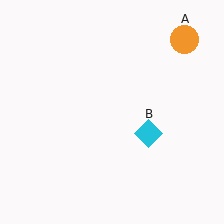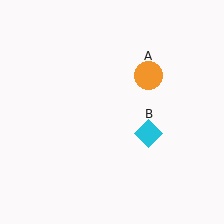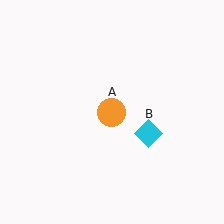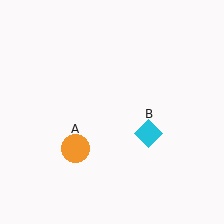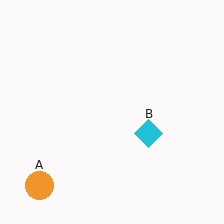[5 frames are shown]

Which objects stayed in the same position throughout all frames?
Cyan diamond (object B) remained stationary.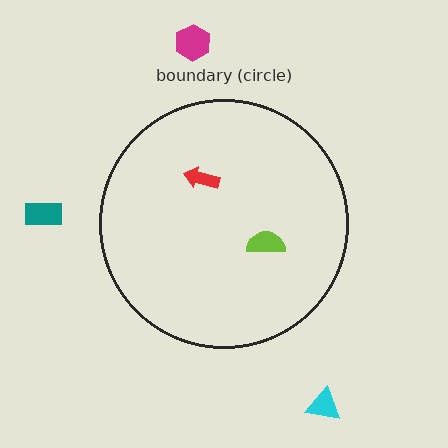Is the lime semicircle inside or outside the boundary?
Inside.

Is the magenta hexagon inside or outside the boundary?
Outside.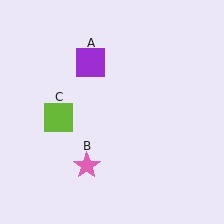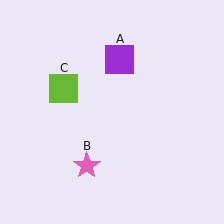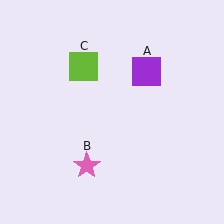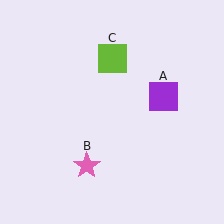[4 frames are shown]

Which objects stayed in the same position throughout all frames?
Pink star (object B) remained stationary.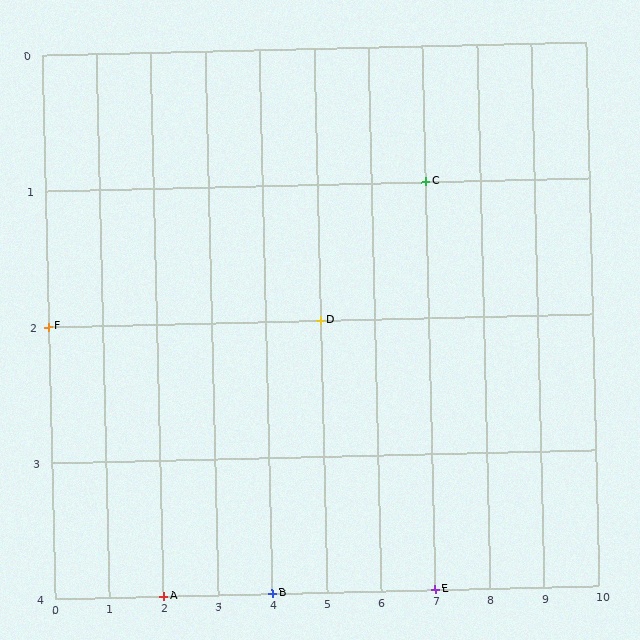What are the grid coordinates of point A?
Point A is at grid coordinates (2, 4).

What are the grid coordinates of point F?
Point F is at grid coordinates (0, 2).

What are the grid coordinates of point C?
Point C is at grid coordinates (7, 1).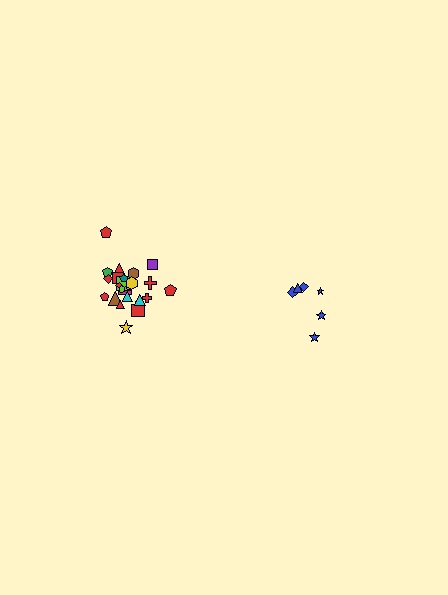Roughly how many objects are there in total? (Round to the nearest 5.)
Roughly 30 objects in total.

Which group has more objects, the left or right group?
The left group.